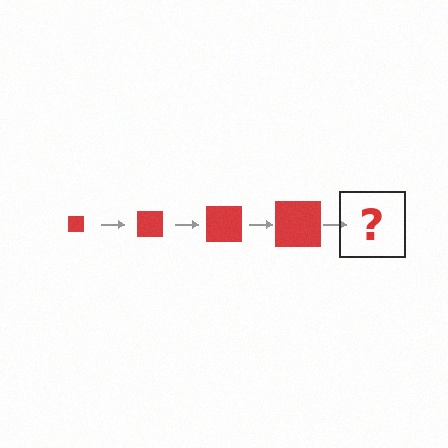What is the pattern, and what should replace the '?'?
The pattern is that the square gets progressively larger each step. The '?' should be a red square, larger than the previous one.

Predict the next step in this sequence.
The next step is a red square, larger than the previous one.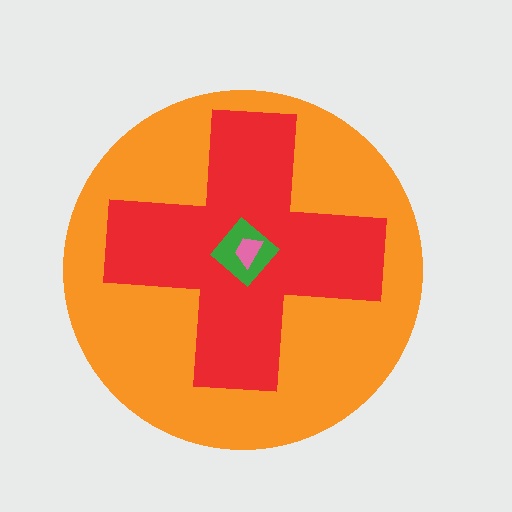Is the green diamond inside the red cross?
Yes.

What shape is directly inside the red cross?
The green diamond.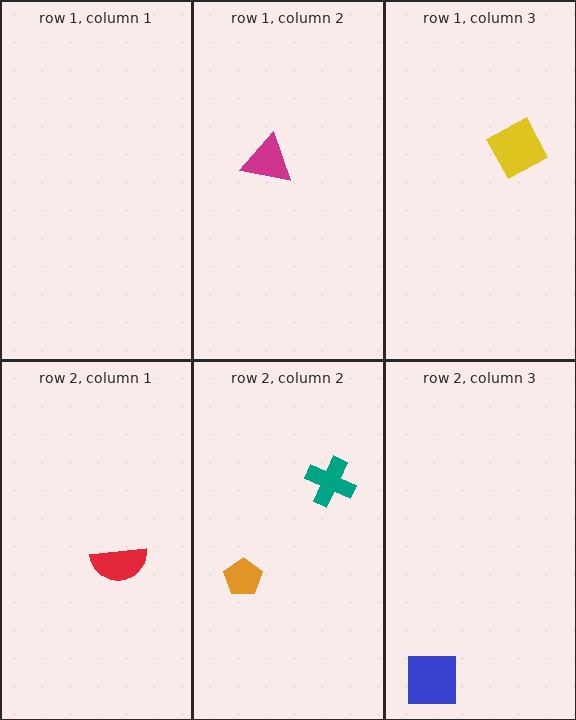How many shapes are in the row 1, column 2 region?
1.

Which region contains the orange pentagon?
The row 2, column 2 region.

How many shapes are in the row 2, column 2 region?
2.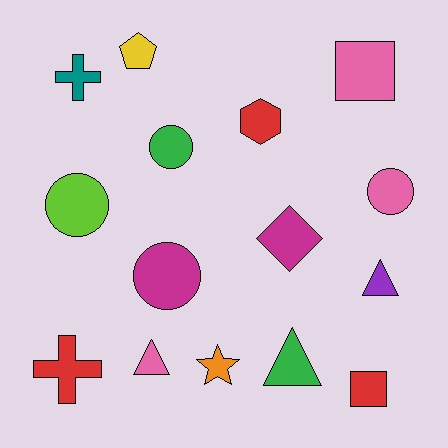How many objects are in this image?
There are 15 objects.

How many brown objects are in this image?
There are no brown objects.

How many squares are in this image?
There are 2 squares.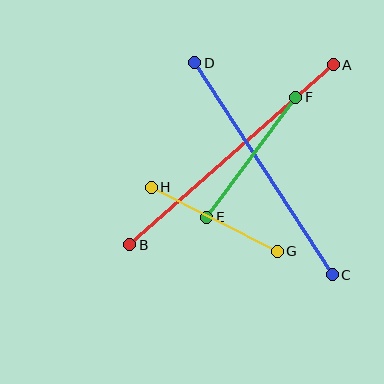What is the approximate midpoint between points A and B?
The midpoint is at approximately (231, 155) pixels.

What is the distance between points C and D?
The distance is approximately 253 pixels.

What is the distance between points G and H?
The distance is approximately 141 pixels.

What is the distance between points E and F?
The distance is approximately 149 pixels.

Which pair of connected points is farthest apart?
Points A and B are farthest apart.